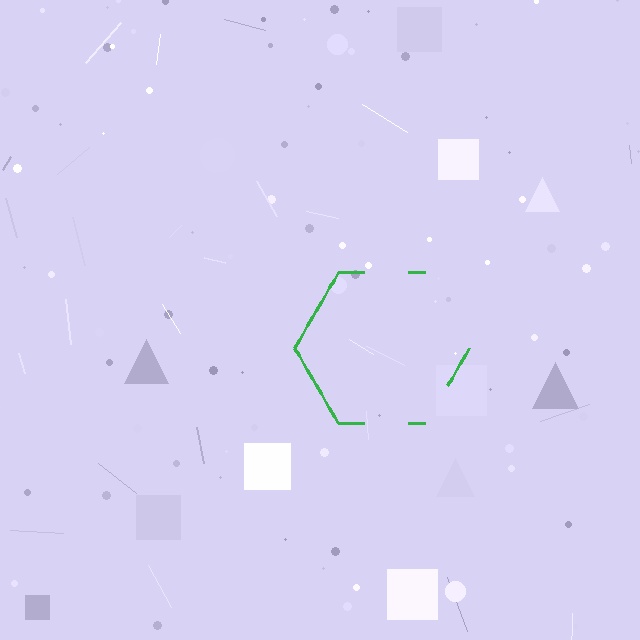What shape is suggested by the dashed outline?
The dashed outline suggests a hexagon.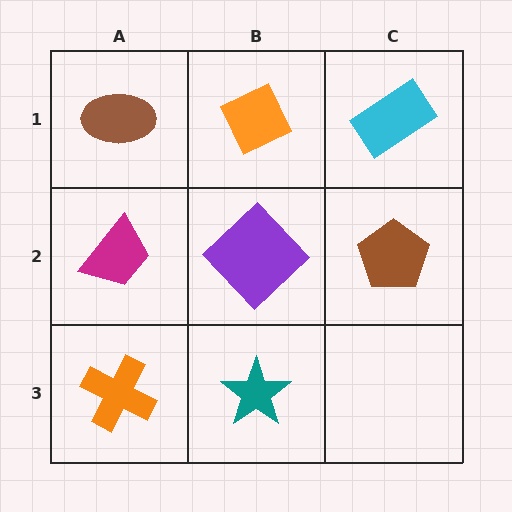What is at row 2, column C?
A brown pentagon.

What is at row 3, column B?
A teal star.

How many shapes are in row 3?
2 shapes.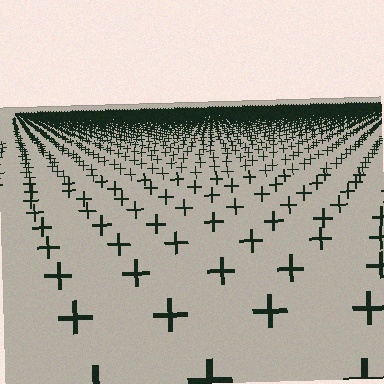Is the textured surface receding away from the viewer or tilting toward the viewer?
The surface is receding away from the viewer. Texture elements get smaller and denser toward the top.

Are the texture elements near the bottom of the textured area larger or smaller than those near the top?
Larger. Near the bottom, elements are closer to the viewer and appear at a bigger on-screen size.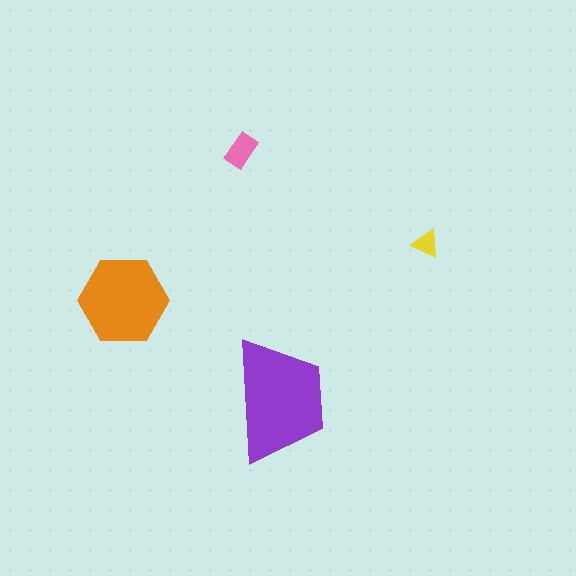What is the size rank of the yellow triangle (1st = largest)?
4th.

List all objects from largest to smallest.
The purple trapezoid, the orange hexagon, the pink rectangle, the yellow triangle.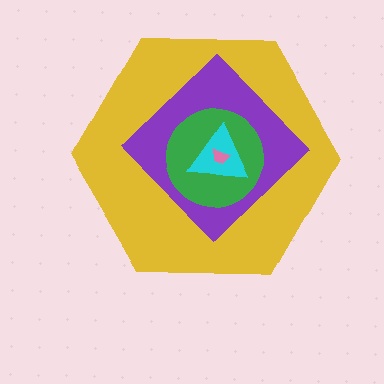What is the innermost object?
The pink trapezoid.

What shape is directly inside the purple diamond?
The green circle.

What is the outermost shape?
The yellow hexagon.